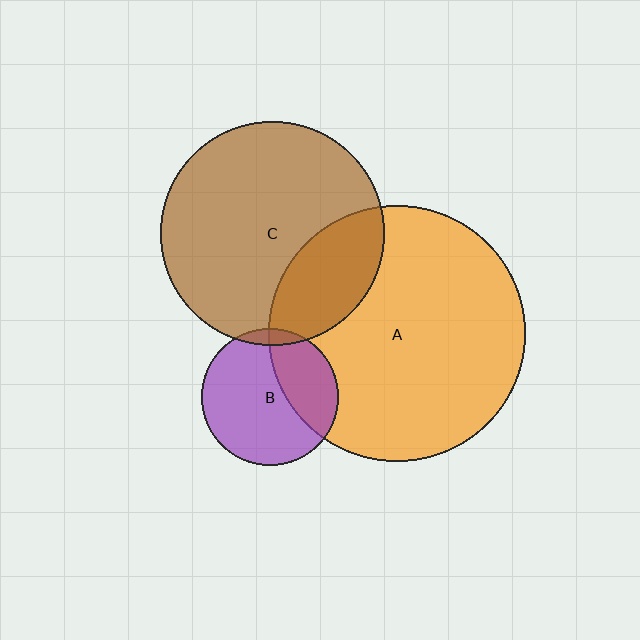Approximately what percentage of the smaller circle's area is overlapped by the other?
Approximately 25%.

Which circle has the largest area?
Circle A (orange).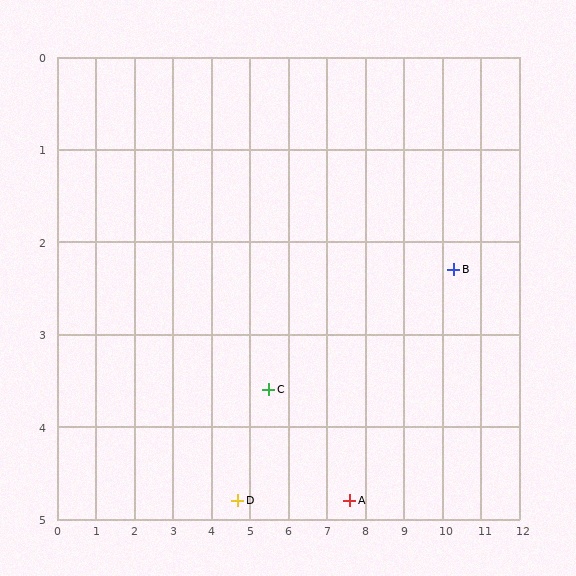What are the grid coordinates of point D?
Point D is at approximately (4.7, 4.8).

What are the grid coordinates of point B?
Point B is at approximately (10.3, 2.3).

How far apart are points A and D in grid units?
Points A and D are about 2.9 grid units apart.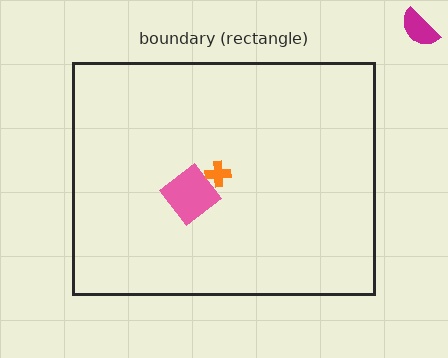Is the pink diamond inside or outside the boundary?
Inside.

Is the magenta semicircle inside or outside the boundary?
Outside.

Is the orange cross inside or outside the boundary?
Inside.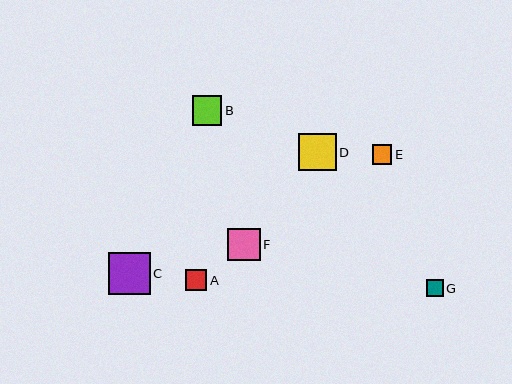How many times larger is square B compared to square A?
Square B is approximately 1.4 times the size of square A.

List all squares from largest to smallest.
From largest to smallest: C, D, F, B, A, E, G.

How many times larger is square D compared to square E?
Square D is approximately 1.9 times the size of square E.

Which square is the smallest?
Square G is the smallest with a size of approximately 17 pixels.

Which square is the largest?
Square C is the largest with a size of approximately 42 pixels.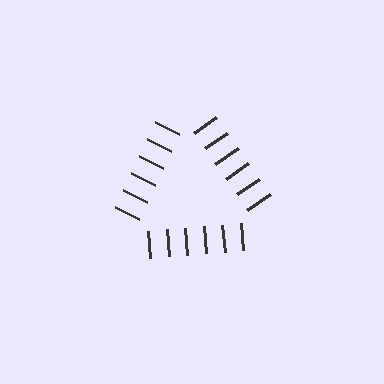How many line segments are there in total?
18 — 6 along each of the 3 edges.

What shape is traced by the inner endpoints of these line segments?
An illusory triangle — the line segments terminate on its edges but no continuous stroke is drawn.